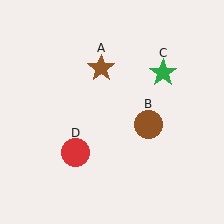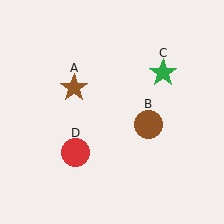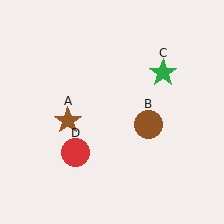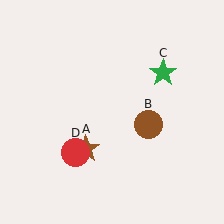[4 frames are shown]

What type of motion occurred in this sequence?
The brown star (object A) rotated counterclockwise around the center of the scene.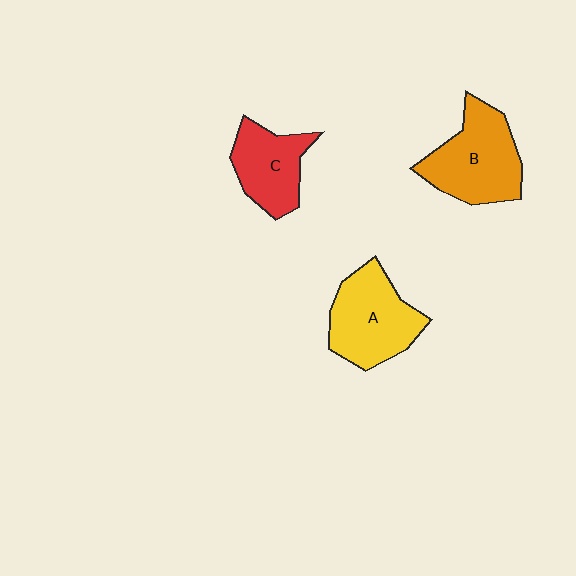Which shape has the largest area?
Shape B (orange).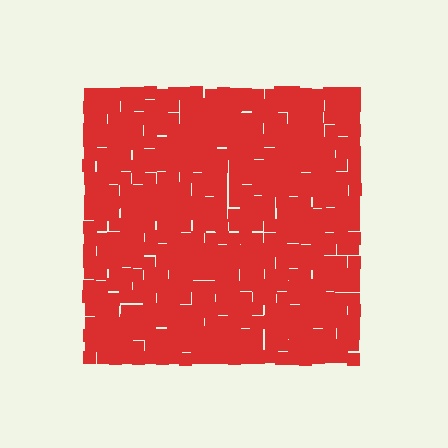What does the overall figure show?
The overall figure shows a square.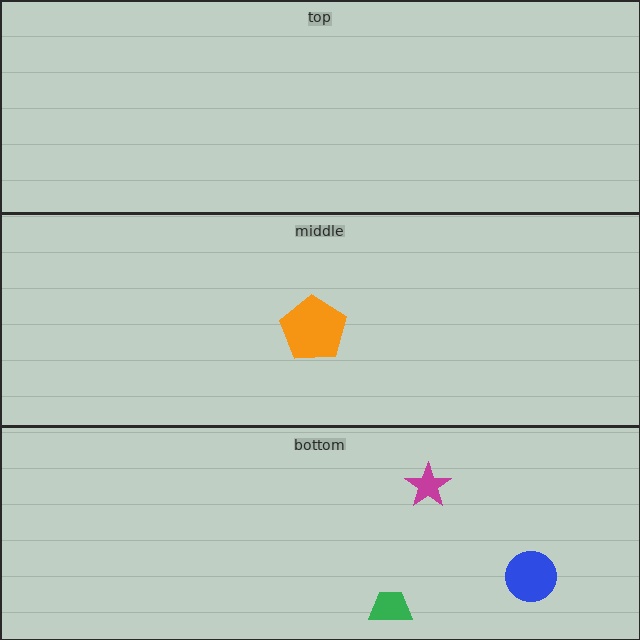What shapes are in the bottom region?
The blue circle, the green trapezoid, the magenta star.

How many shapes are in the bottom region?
3.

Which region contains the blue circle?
The bottom region.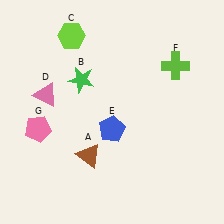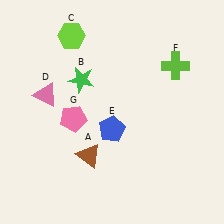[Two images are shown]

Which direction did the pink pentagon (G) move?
The pink pentagon (G) moved right.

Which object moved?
The pink pentagon (G) moved right.